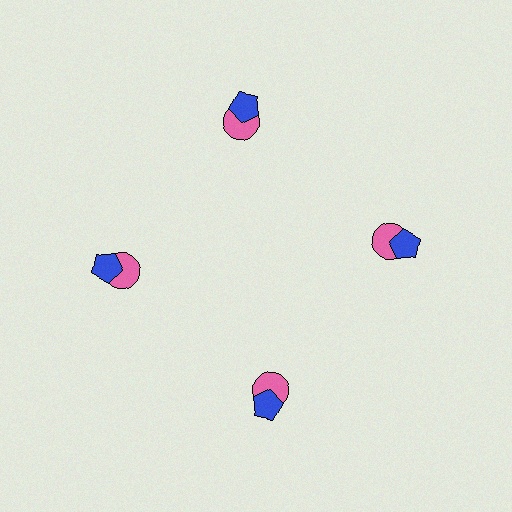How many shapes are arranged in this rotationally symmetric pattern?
There are 8 shapes, arranged in 4 groups of 2.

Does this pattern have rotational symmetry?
Yes, this pattern has 4-fold rotational symmetry. It looks the same after rotating 90 degrees around the center.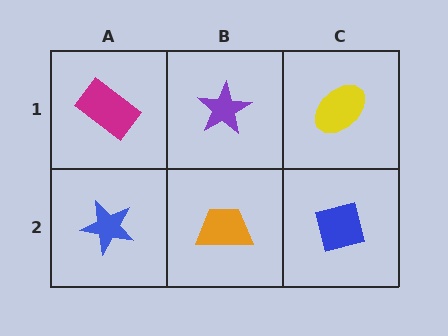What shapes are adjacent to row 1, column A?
A blue star (row 2, column A), a purple star (row 1, column B).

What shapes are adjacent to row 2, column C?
A yellow ellipse (row 1, column C), an orange trapezoid (row 2, column B).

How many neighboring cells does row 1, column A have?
2.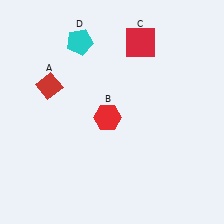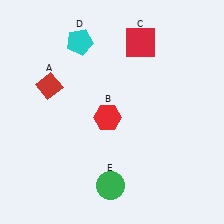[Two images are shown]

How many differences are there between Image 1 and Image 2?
There is 1 difference between the two images.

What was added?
A green circle (E) was added in Image 2.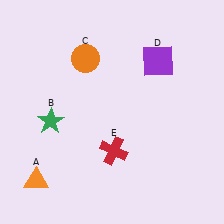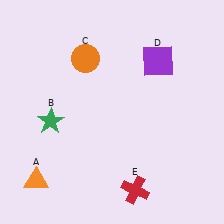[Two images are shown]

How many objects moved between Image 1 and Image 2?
1 object moved between the two images.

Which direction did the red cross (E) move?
The red cross (E) moved down.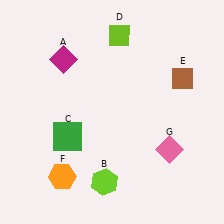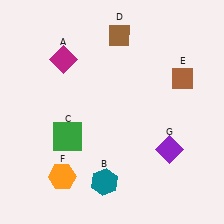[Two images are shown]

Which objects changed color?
B changed from lime to teal. D changed from lime to brown. G changed from pink to purple.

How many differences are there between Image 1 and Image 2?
There are 3 differences between the two images.